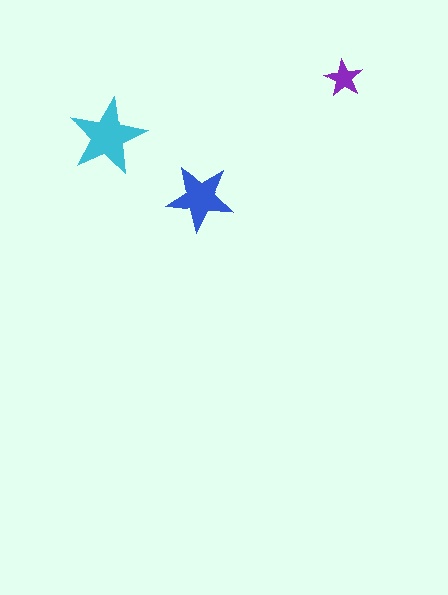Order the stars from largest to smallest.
the cyan one, the blue one, the purple one.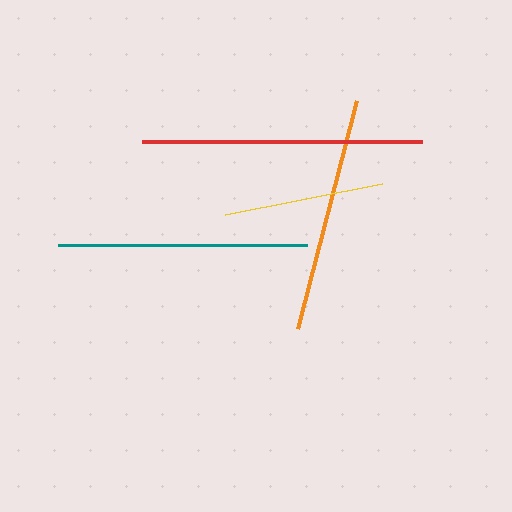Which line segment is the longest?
The red line is the longest at approximately 280 pixels.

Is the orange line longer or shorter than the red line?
The red line is longer than the orange line.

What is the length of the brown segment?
The brown segment is approximately 66 pixels long.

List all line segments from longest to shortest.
From longest to shortest: red, teal, orange, yellow, brown.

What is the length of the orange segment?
The orange segment is approximately 236 pixels long.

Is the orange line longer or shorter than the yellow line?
The orange line is longer than the yellow line.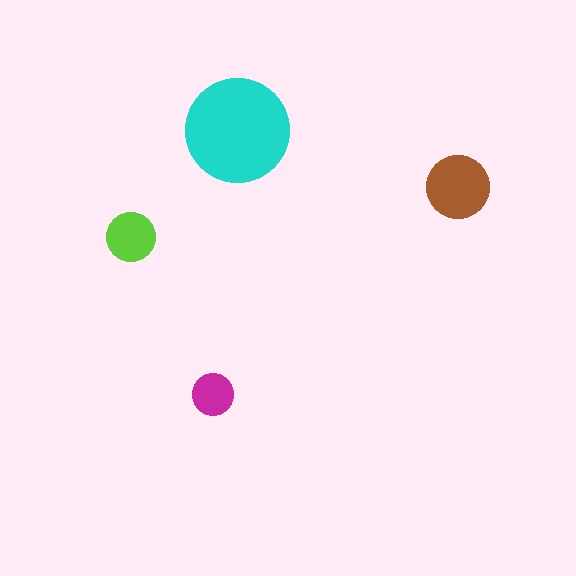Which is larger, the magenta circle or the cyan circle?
The cyan one.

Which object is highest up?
The cyan circle is topmost.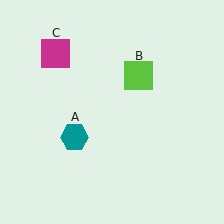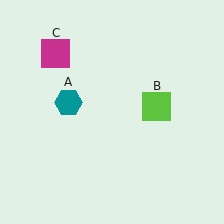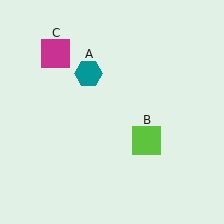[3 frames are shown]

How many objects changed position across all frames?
2 objects changed position: teal hexagon (object A), lime square (object B).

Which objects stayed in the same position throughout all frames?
Magenta square (object C) remained stationary.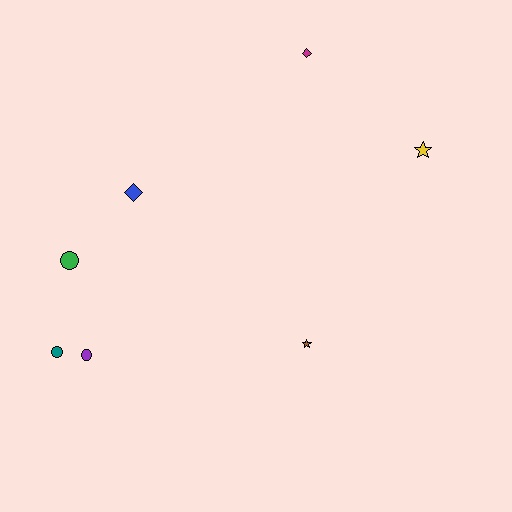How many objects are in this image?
There are 7 objects.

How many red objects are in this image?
There are no red objects.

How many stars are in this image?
There are 2 stars.